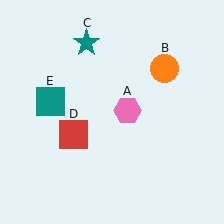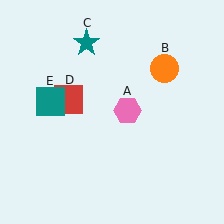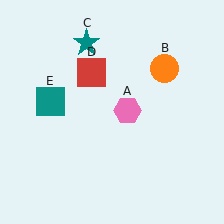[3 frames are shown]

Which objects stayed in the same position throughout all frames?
Pink hexagon (object A) and orange circle (object B) and teal star (object C) and teal square (object E) remained stationary.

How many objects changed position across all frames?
1 object changed position: red square (object D).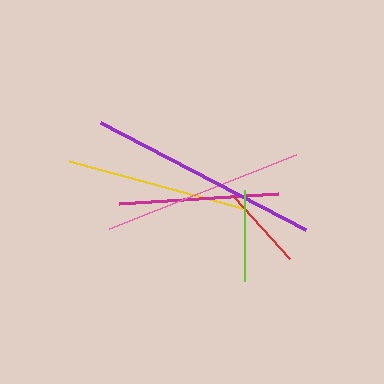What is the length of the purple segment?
The purple segment is approximately 230 pixels long.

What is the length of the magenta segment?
The magenta segment is approximately 160 pixels long.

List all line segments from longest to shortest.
From longest to shortest: purple, pink, yellow, magenta, lime, red.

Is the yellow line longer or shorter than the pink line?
The pink line is longer than the yellow line.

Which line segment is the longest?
The purple line is the longest at approximately 230 pixels.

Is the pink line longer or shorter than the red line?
The pink line is longer than the red line.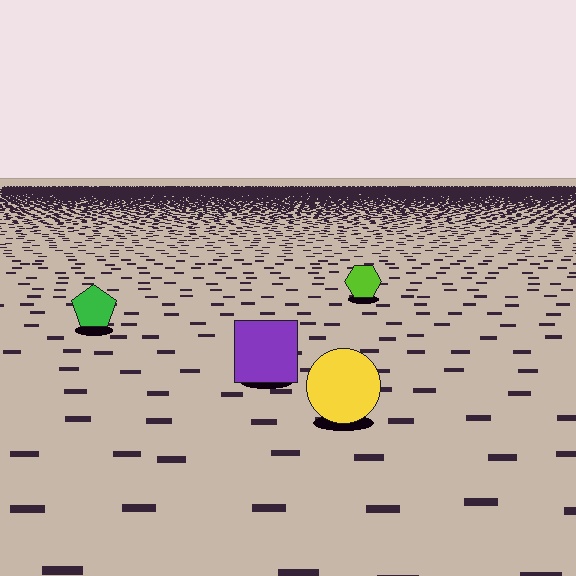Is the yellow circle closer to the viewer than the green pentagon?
Yes. The yellow circle is closer — you can tell from the texture gradient: the ground texture is coarser near it.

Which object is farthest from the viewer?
The lime hexagon is farthest from the viewer. It appears smaller and the ground texture around it is denser.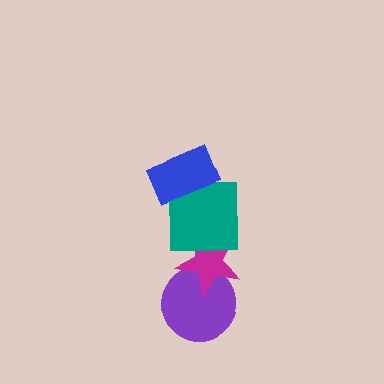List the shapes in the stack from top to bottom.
From top to bottom: the blue rectangle, the teal square, the magenta star, the purple circle.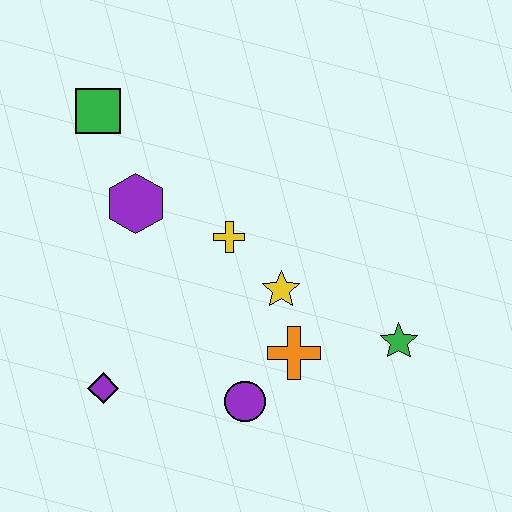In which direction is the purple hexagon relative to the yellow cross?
The purple hexagon is to the left of the yellow cross.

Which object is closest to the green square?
The purple hexagon is closest to the green square.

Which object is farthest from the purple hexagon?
The green star is farthest from the purple hexagon.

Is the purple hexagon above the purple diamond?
Yes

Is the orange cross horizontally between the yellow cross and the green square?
No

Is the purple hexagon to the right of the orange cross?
No